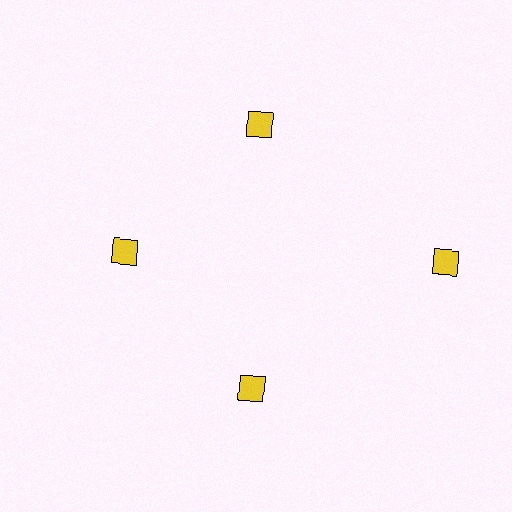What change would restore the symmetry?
The symmetry would be restored by moving it inward, back onto the ring so that all 4 diamonds sit at equal angles and equal distance from the center.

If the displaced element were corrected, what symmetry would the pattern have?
It would have 4-fold rotational symmetry — the pattern would map onto itself every 90 degrees.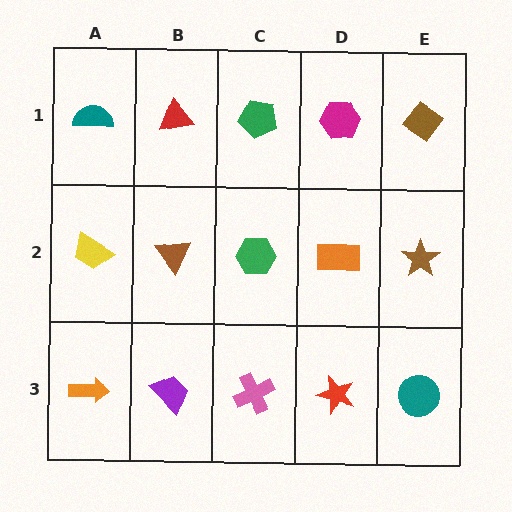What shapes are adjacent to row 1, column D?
An orange rectangle (row 2, column D), a green pentagon (row 1, column C), a brown diamond (row 1, column E).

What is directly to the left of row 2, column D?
A green hexagon.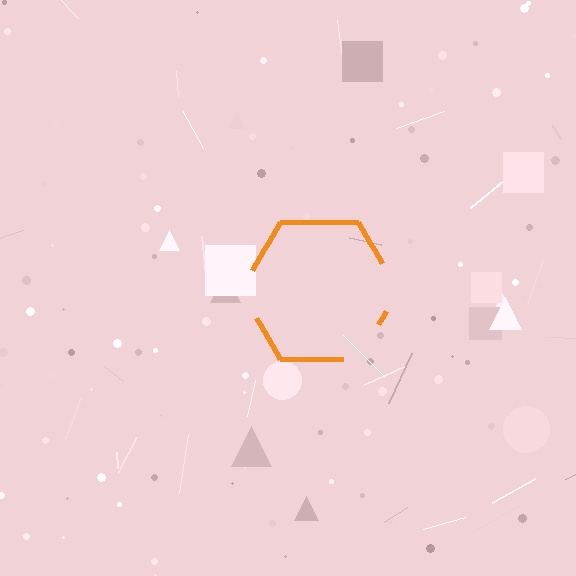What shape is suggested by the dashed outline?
The dashed outline suggests a hexagon.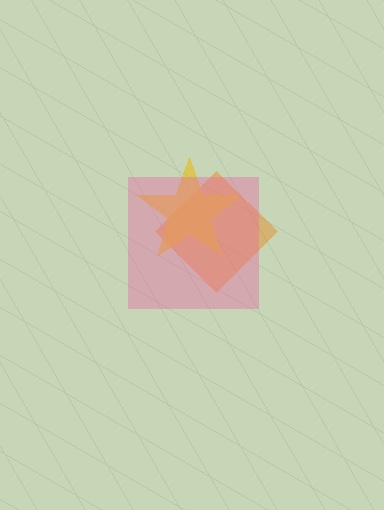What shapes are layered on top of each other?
The layered shapes are: an orange diamond, a yellow star, a pink square.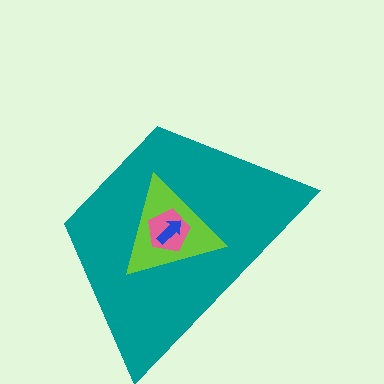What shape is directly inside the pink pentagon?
The blue arrow.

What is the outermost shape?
The teal trapezoid.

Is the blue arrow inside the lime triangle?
Yes.